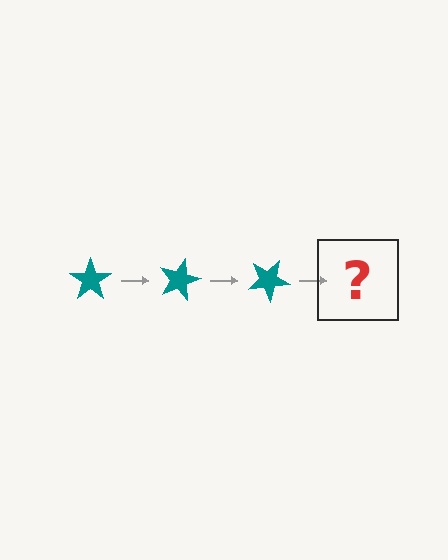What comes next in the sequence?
The next element should be a teal star rotated 45 degrees.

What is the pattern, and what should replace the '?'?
The pattern is that the star rotates 15 degrees each step. The '?' should be a teal star rotated 45 degrees.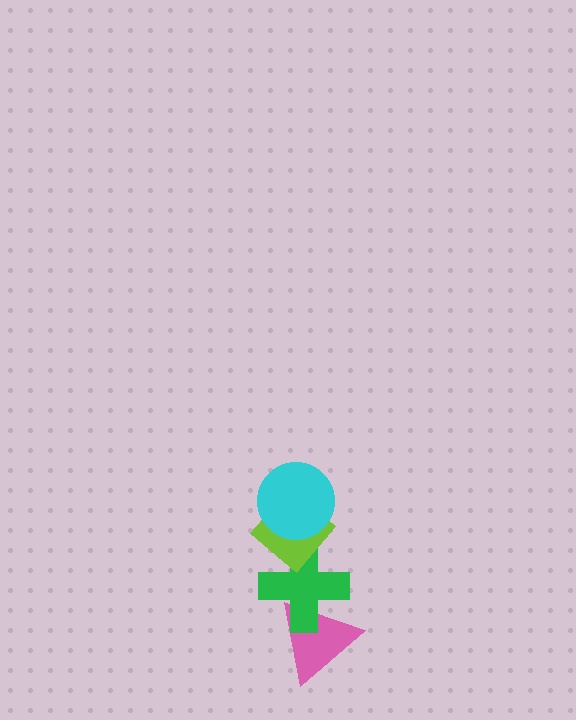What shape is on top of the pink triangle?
The green cross is on top of the pink triangle.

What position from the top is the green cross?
The green cross is 3rd from the top.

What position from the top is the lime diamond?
The lime diamond is 2nd from the top.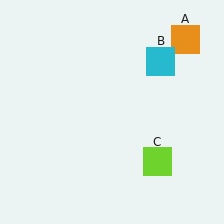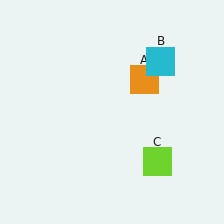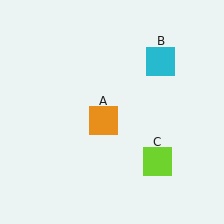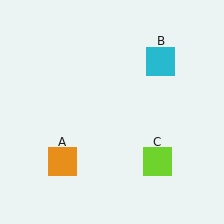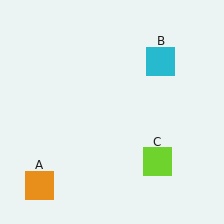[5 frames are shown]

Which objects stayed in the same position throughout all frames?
Cyan square (object B) and lime square (object C) remained stationary.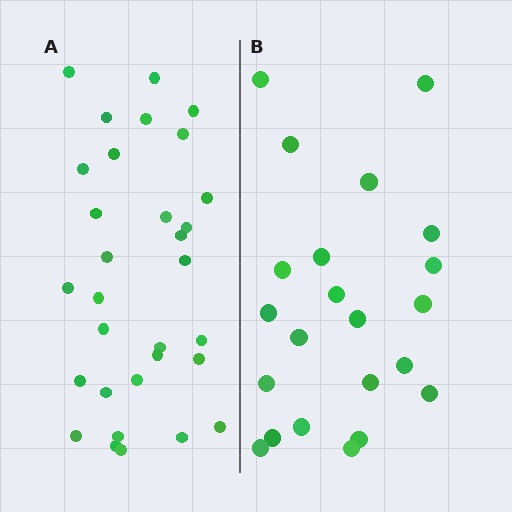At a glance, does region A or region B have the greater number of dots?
Region A (the left region) has more dots.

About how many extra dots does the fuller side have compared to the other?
Region A has roughly 8 or so more dots than region B.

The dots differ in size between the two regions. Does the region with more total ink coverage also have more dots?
No. Region B has more total ink coverage because its dots are larger, but region A actually contains more individual dots. Total area can be misleading — the number of items is what matters here.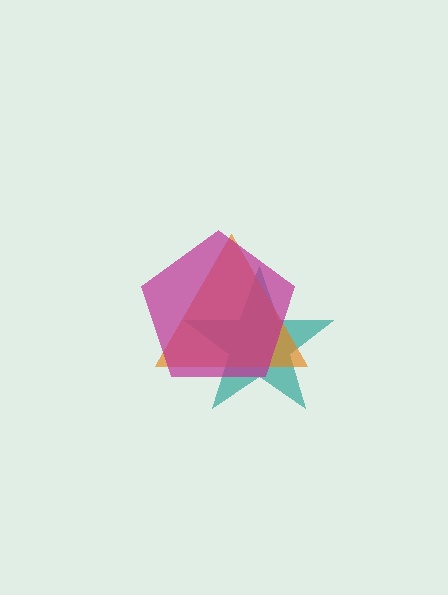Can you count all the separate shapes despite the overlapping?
Yes, there are 3 separate shapes.